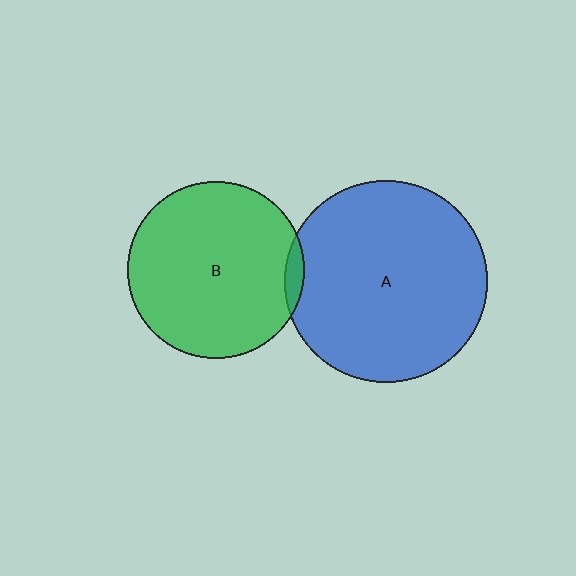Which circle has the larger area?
Circle A (blue).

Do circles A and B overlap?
Yes.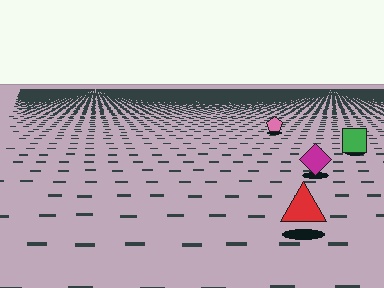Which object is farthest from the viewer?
The pink pentagon is farthest from the viewer. It appears smaller and the ground texture around it is denser.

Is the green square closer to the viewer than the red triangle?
No. The red triangle is closer — you can tell from the texture gradient: the ground texture is coarser near it.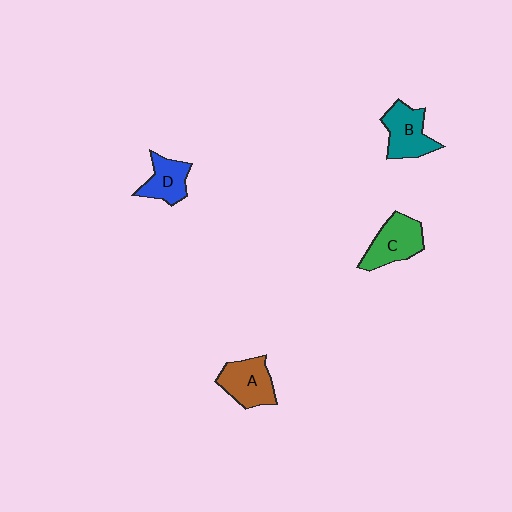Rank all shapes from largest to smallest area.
From largest to smallest: C (green), A (brown), B (teal), D (blue).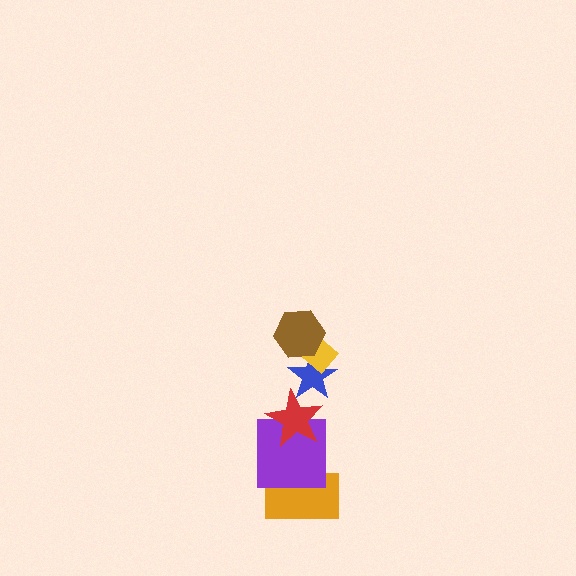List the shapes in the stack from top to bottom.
From top to bottom: the brown hexagon, the yellow rectangle, the blue star, the red star, the purple square, the orange rectangle.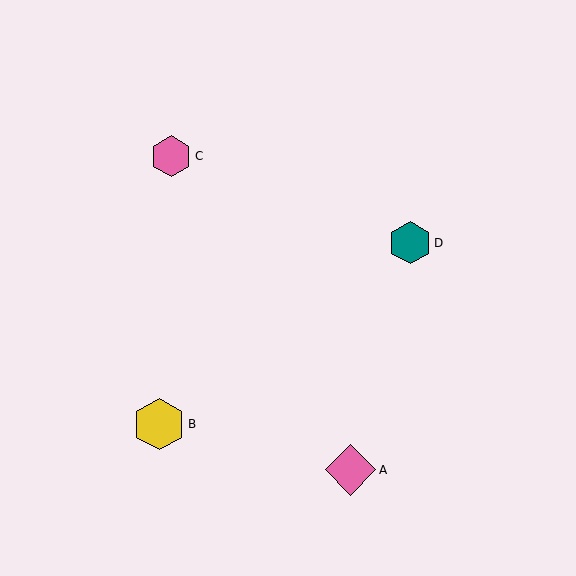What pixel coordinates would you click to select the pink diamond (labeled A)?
Click at (351, 470) to select the pink diamond A.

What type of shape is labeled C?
Shape C is a pink hexagon.